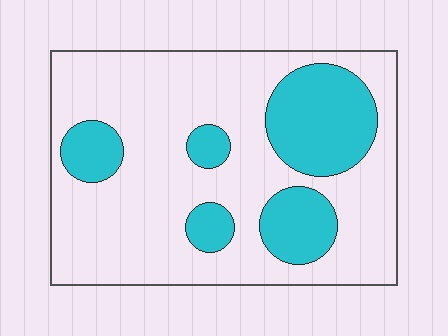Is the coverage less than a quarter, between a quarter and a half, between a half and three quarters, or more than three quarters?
Between a quarter and a half.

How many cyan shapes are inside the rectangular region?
5.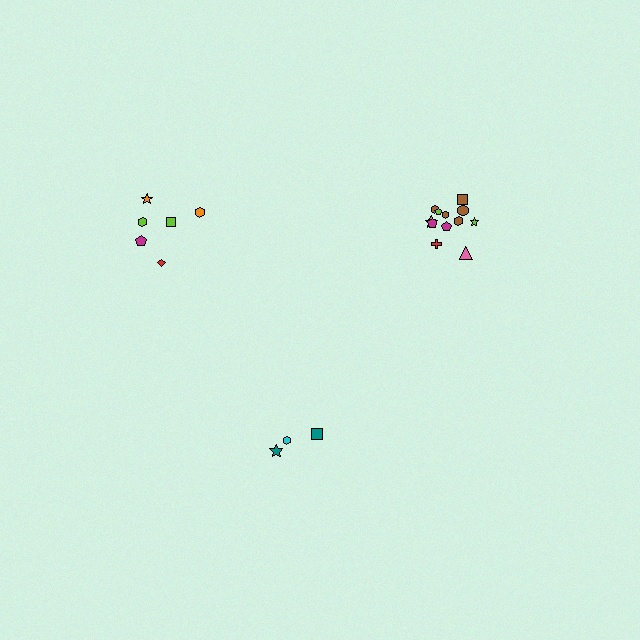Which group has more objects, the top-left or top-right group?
The top-right group.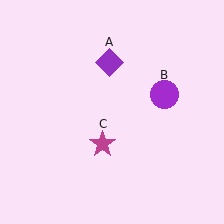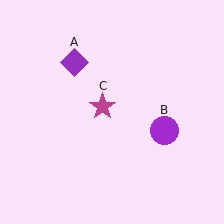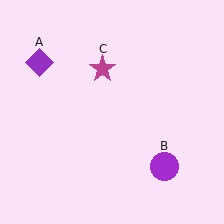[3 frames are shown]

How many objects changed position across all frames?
3 objects changed position: purple diamond (object A), purple circle (object B), magenta star (object C).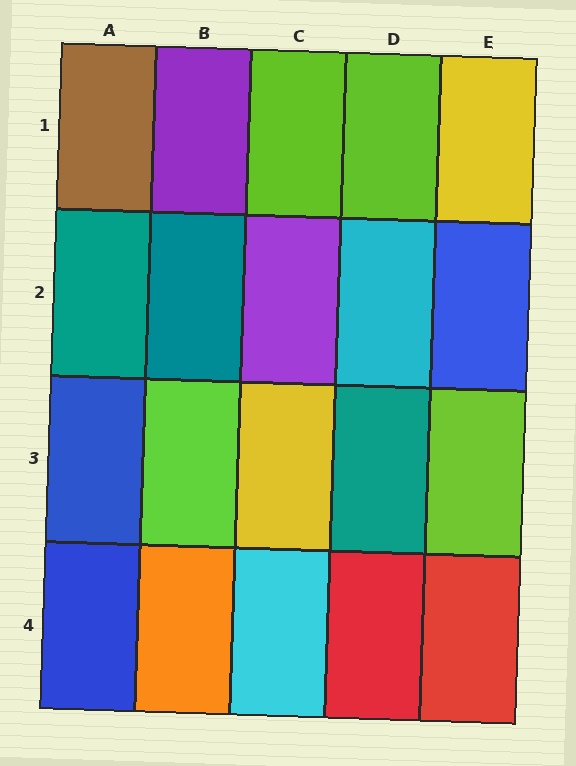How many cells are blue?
3 cells are blue.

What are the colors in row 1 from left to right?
Brown, purple, lime, lime, yellow.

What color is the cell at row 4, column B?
Orange.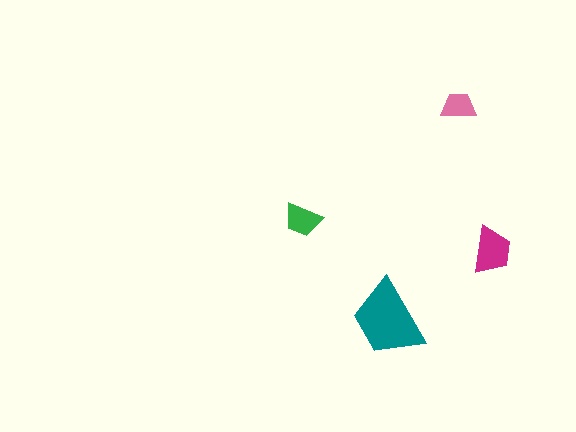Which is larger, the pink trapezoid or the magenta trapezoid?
The magenta one.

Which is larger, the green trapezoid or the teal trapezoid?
The teal one.